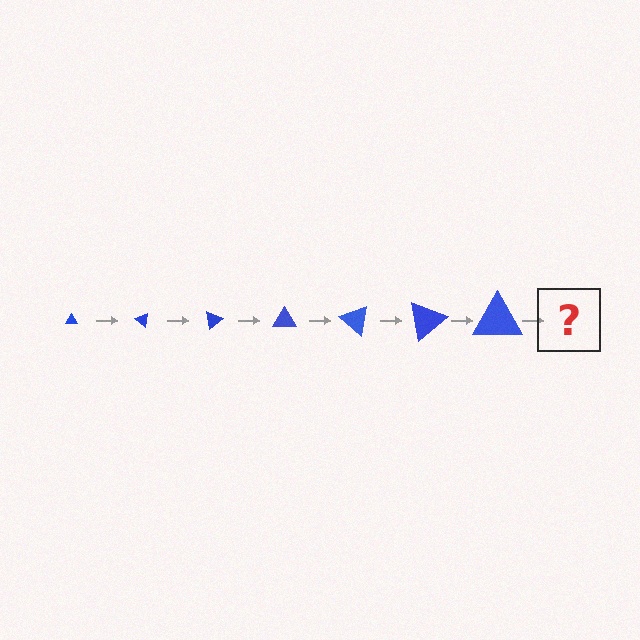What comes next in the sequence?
The next element should be a triangle, larger than the previous one and rotated 280 degrees from the start.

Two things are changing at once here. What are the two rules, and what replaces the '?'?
The two rules are that the triangle grows larger each step and it rotates 40 degrees each step. The '?' should be a triangle, larger than the previous one and rotated 280 degrees from the start.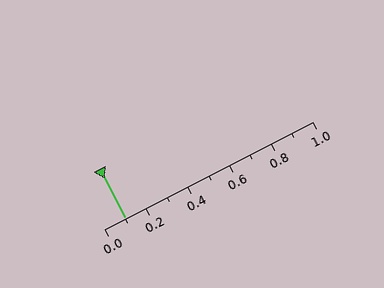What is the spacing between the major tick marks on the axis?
The major ticks are spaced 0.2 apart.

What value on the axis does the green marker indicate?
The marker indicates approximately 0.1.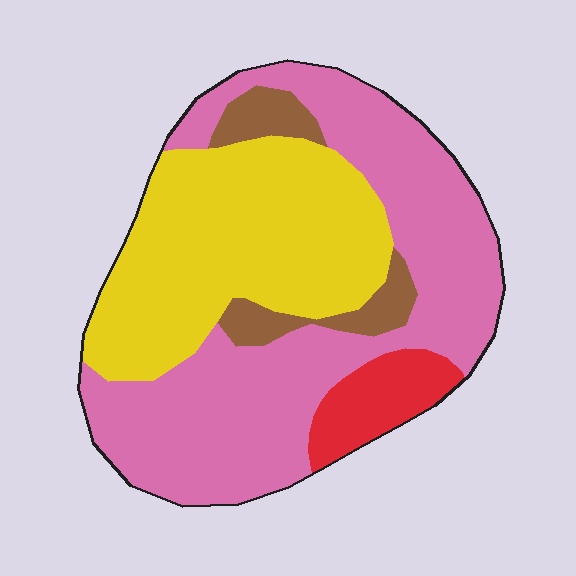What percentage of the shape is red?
Red takes up about one tenth (1/10) of the shape.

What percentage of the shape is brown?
Brown takes up less than a sixth of the shape.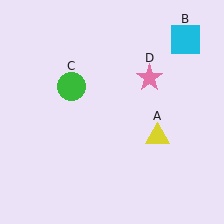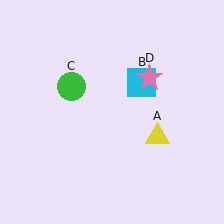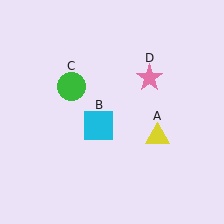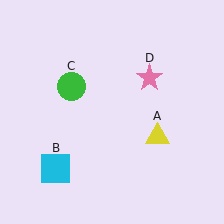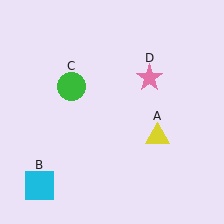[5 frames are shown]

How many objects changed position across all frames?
1 object changed position: cyan square (object B).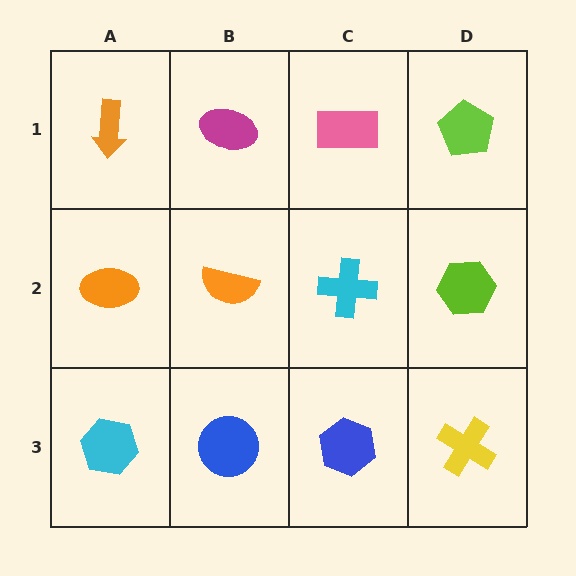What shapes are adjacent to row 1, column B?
An orange semicircle (row 2, column B), an orange arrow (row 1, column A), a pink rectangle (row 1, column C).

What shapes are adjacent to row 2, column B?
A magenta ellipse (row 1, column B), a blue circle (row 3, column B), an orange ellipse (row 2, column A), a cyan cross (row 2, column C).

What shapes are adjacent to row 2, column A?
An orange arrow (row 1, column A), a cyan hexagon (row 3, column A), an orange semicircle (row 2, column B).